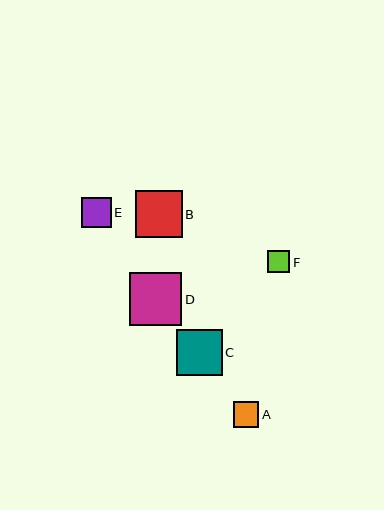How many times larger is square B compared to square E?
Square B is approximately 1.6 times the size of square E.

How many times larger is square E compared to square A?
Square E is approximately 1.2 times the size of square A.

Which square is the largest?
Square D is the largest with a size of approximately 53 pixels.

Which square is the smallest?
Square F is the smallest with a size of approximately 22 pixels.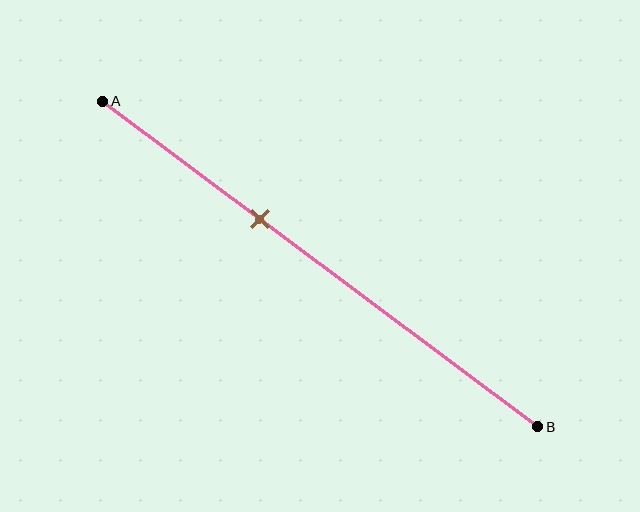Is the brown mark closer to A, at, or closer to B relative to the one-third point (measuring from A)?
The brown mark is approximately at the one-third point of segment AB.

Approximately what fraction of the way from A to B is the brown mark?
The brown mark is approximately 35% of the way from A to B.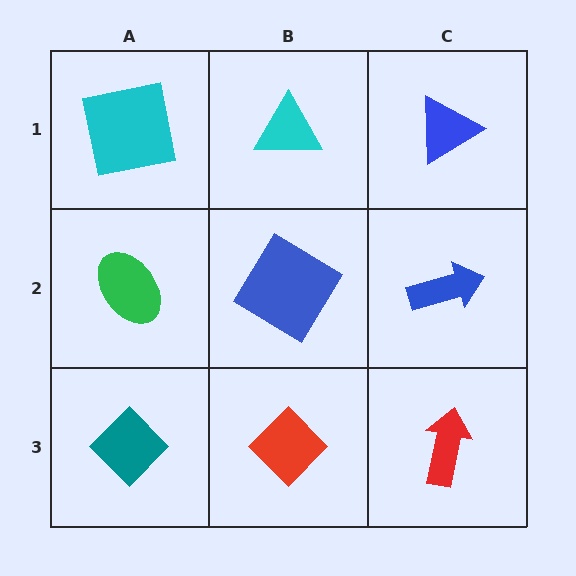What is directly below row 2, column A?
A teal diamond.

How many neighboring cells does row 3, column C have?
2.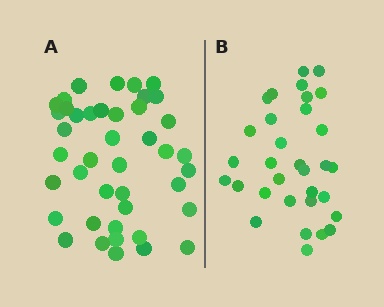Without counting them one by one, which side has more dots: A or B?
Region A (the left region) has more dots.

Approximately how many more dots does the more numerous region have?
Region A has roughly 10 or so more dots than region B.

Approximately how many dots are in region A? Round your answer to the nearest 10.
About 40 dots. (The exact count is 42, which rounds to 40.)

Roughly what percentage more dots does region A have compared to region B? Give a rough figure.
About 30% more.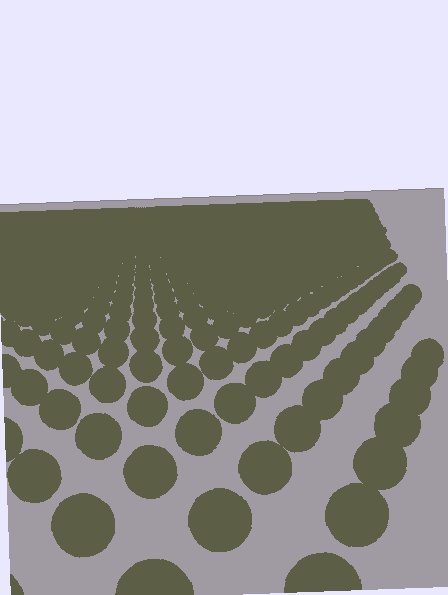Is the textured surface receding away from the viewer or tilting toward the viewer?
The surface is receding away from the viewer. Texture elements get smaller and denser toward the top.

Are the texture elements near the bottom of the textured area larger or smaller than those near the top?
Larger. Near the bottom, elements are closer to the viewer and appear at a bigger on-screen size.